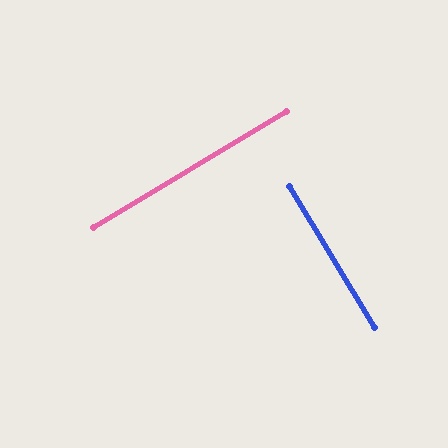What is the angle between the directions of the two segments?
Approximately 90 degrees.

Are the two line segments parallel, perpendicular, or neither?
Perpendicular — they meet at approximately 90°.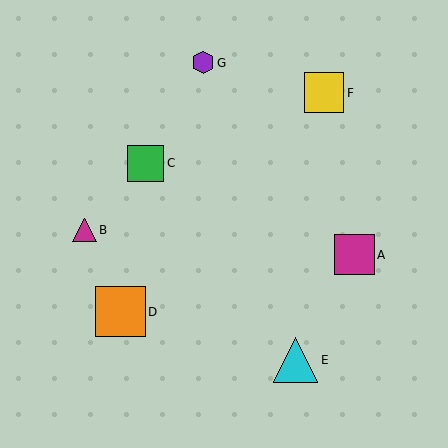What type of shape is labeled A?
Shape A is a magenta square.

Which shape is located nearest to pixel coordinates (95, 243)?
The magenta triangle (labeled B) at (84, 230) is nearest to that location.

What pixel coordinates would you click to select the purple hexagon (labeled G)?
Click at (203, 63) to select the purple hexagon G.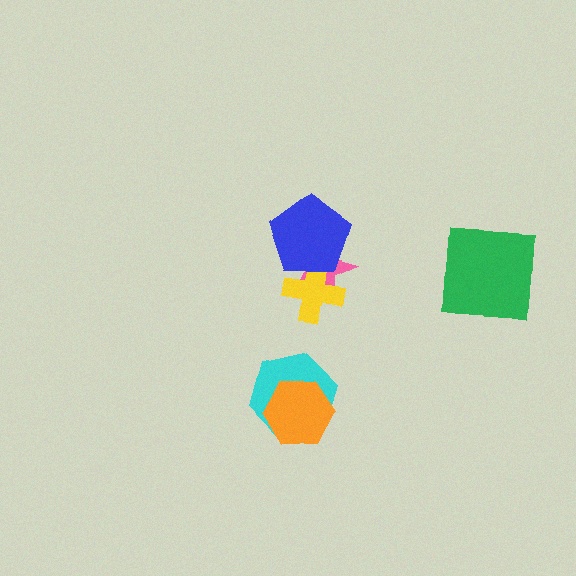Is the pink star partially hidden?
Yes, it is partially covered by another shape.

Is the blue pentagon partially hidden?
No, no other shape covers it.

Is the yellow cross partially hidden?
Yes, it is partially covered by another shape.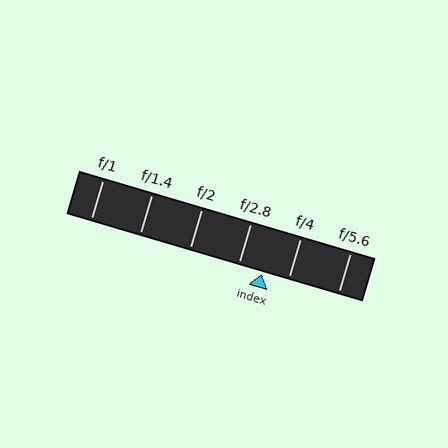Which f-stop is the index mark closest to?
The index mark is closest to f/2.8.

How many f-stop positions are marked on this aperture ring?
There are 6 f-stop positions marked.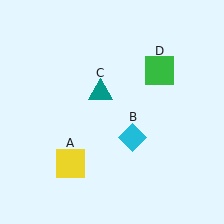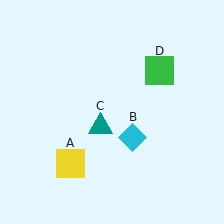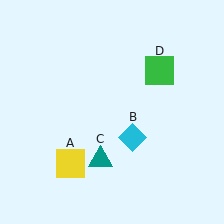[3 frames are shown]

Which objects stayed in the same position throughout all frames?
Yellow square (object A) and cyan diamond (object B) and green square (object D) remained stationary.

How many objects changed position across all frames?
1 object changed position: teal triangle (object C).